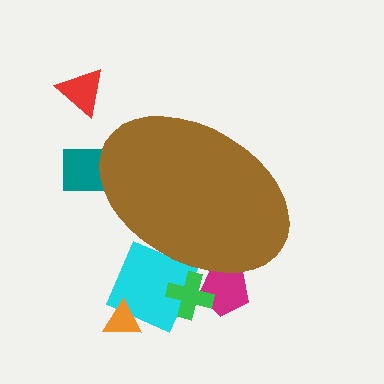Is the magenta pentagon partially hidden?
Yes, the magenta pentagon is partially hidden behind the brown ellipse.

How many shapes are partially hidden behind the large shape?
4 shapes are partially hidden.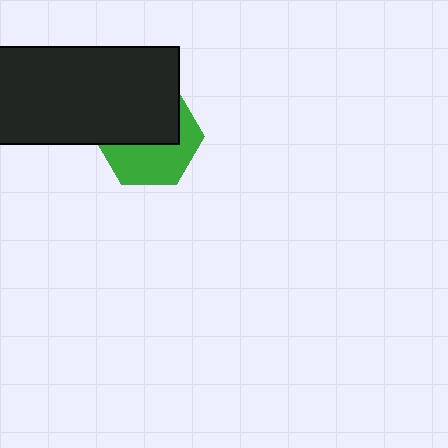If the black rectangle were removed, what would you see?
You would see the complete green hexagon.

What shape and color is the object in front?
The object in front is a black rectangle.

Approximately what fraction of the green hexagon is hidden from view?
Roughly 52% of the green hexagon is hidden behind the black rectangle.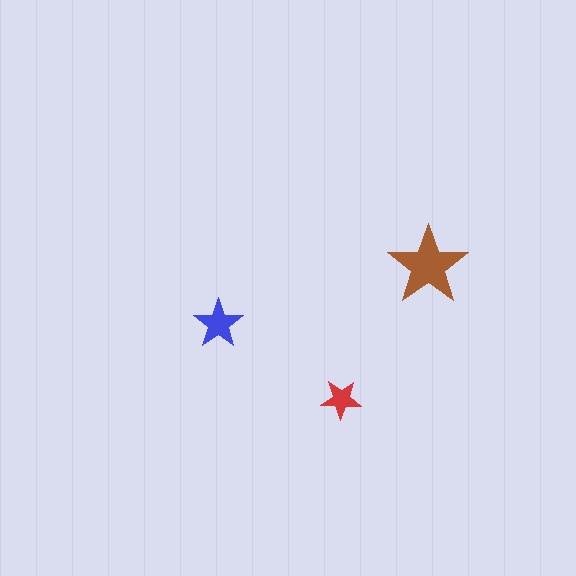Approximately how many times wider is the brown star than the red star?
About 2 times wider.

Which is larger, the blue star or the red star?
The blue one.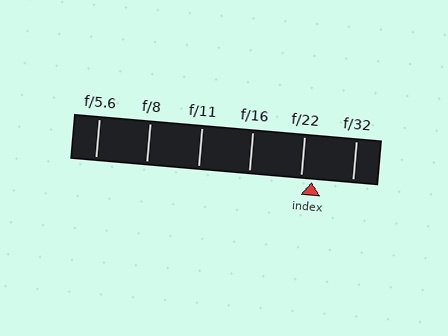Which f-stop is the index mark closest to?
The index mark is closest to f/22.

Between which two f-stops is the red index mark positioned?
The index mark is between f/22 and f/32.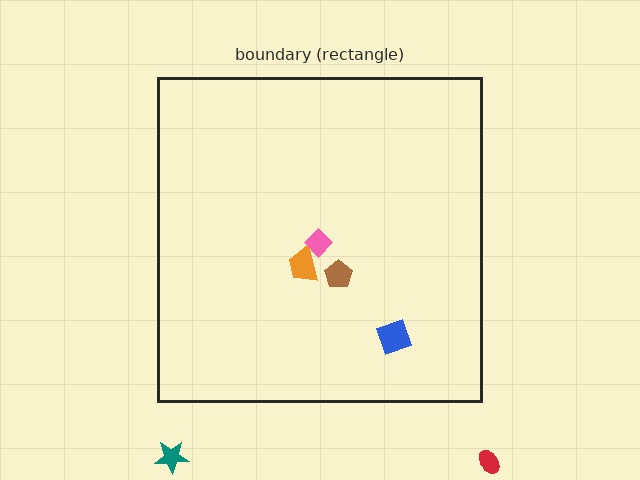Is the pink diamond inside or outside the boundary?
Inside.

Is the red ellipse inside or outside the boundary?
Outside.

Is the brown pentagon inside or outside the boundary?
Inside.